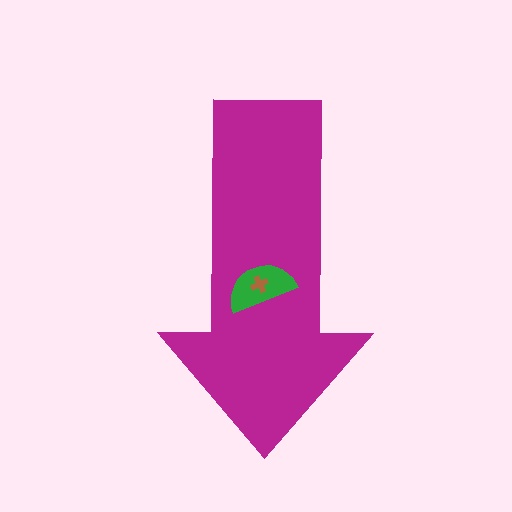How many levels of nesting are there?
3.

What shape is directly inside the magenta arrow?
The green semicircle.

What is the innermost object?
The brown cross.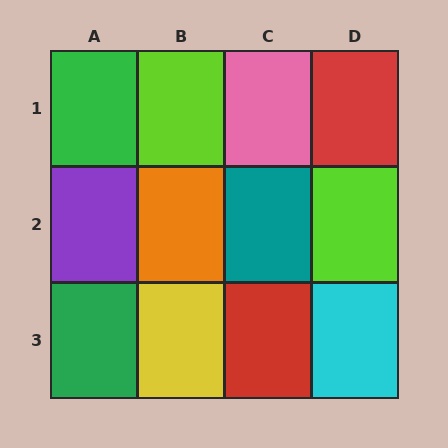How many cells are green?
2 cells are green.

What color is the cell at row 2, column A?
Purple.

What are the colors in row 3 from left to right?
Green, yellow, red, cyan.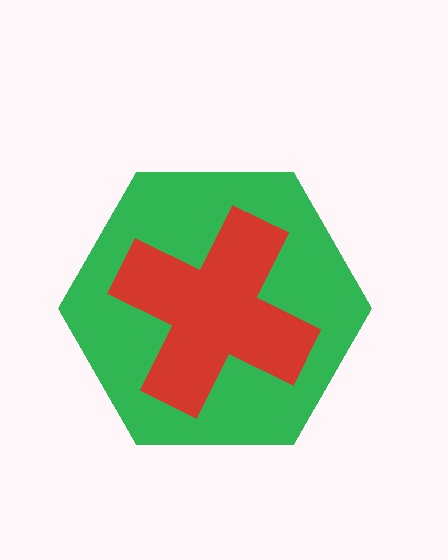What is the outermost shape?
The green hexagon.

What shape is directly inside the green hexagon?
The red cross.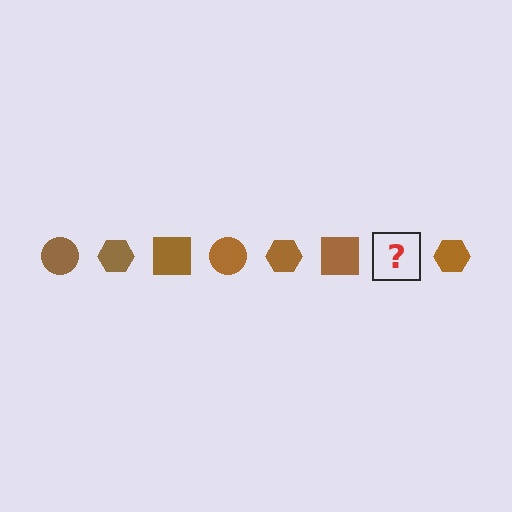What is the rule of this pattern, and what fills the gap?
The rule is that the pattern cycles through circle, hexagon, square shapes in brown. The gap should be filled with a brown circle.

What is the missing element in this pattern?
The missing element is a brown circle.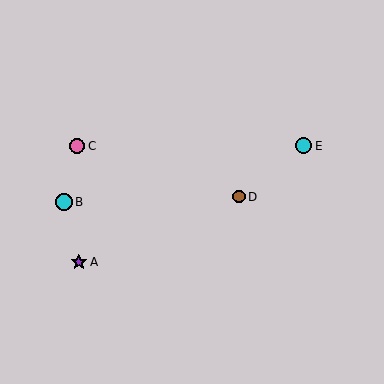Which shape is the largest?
The cyan circle (labeled B) is the largest.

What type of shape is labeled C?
Shape C is a pink circle.